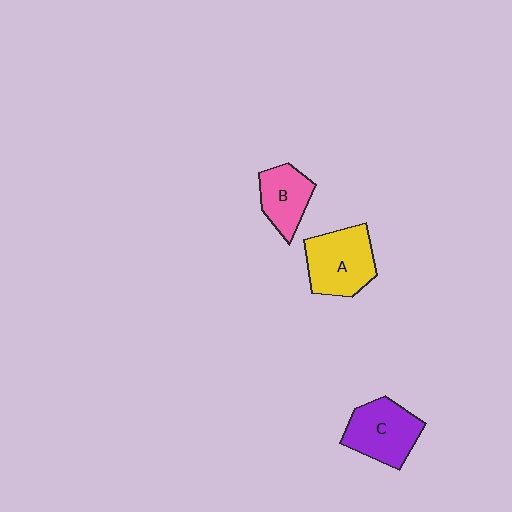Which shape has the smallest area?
Shape B (pink).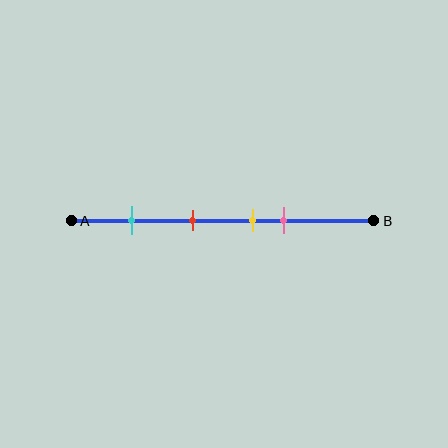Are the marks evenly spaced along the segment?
No, the marks are not evenly spaced.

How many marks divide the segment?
There are 4 marks dividing the segment.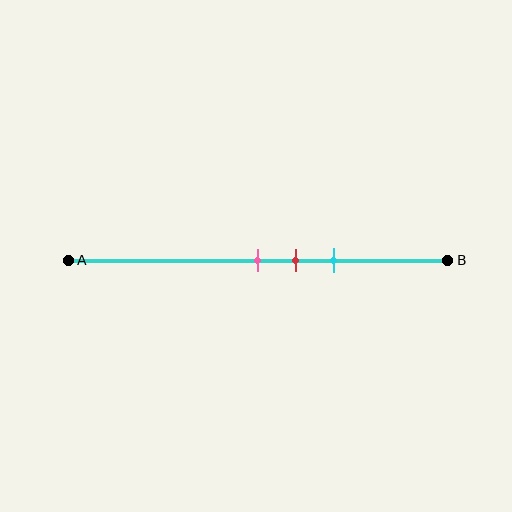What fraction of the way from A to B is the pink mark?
The pink mark is approximately 50% (0.5) of the way from A to B.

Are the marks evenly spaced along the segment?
Yes, the marks are approximately evenly spaced.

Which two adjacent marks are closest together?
The pink and red marks are the closest adjacent pair.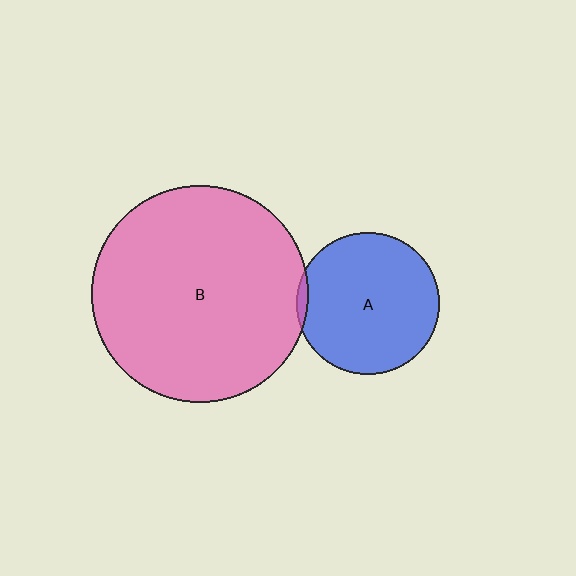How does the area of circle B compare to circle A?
Approximately 2.3 times.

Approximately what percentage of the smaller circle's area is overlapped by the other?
Approximately 5%.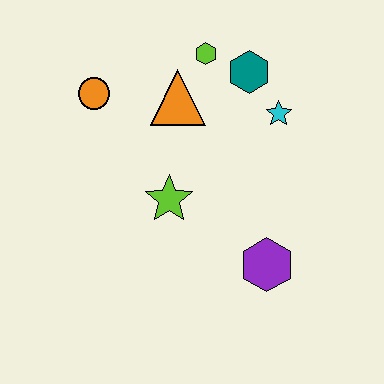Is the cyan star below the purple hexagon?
No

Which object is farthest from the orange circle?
The purple hexagon is farthest from the orange circle.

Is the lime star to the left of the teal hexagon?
Yes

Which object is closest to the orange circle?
The orange triangle is closest to the orange circle.